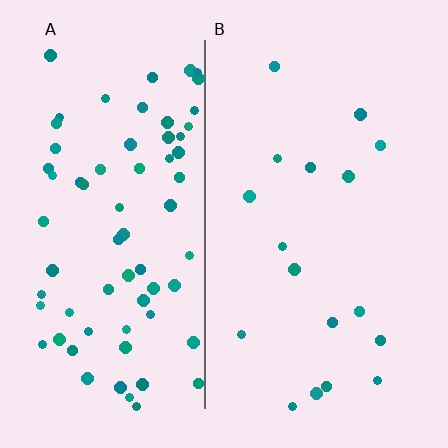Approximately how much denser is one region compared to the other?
Approximately 4.0× — region A over region B.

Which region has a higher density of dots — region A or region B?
A (the left).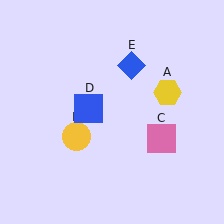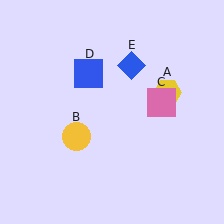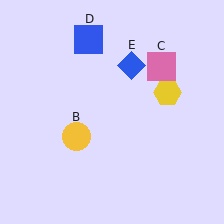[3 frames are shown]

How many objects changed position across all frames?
2 objects changed position: pink square (object C), blue square (object D).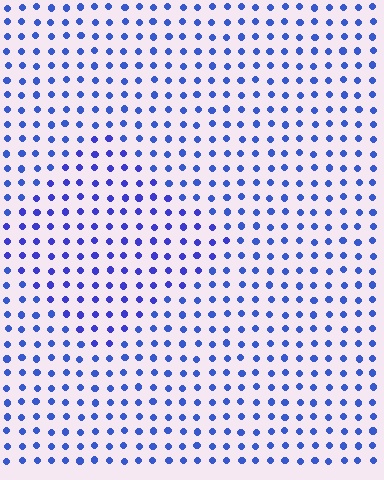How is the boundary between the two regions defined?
The boundary is defined purely by a slight shift in hue (about 15 degrees). Spacing, size, and orientation are identical on both sides.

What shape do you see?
I see a diamond.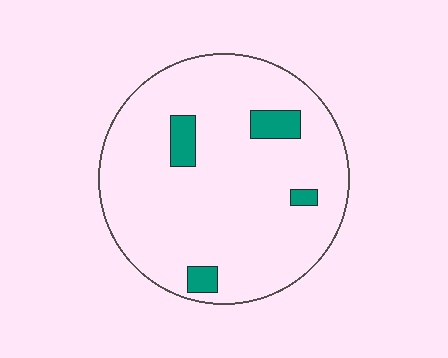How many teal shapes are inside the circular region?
4.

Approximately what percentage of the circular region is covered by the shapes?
Approximately 10%.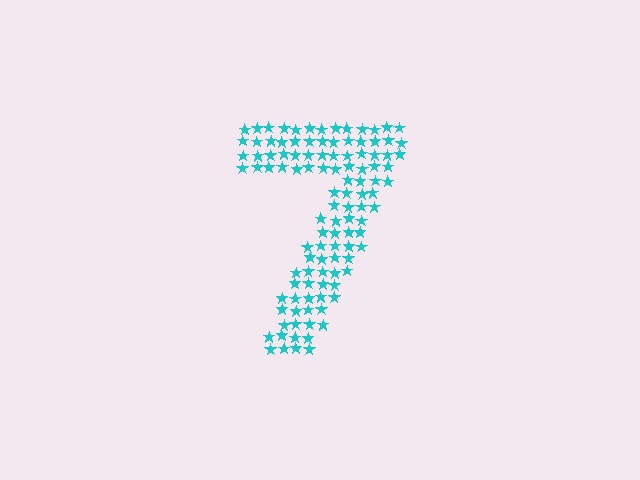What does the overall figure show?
The overall figure shows the digit 7.